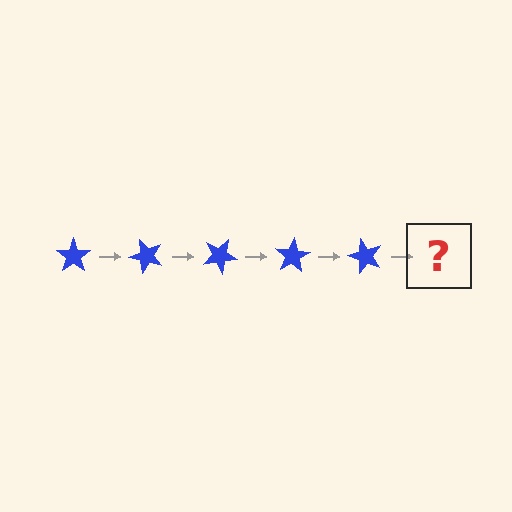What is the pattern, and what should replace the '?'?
The pattern is that the star rotates 50 degrees each step. The '?' should be a blue star rotated 250 degrees.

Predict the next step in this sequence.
The next step is a blue star rotated 250 degrees.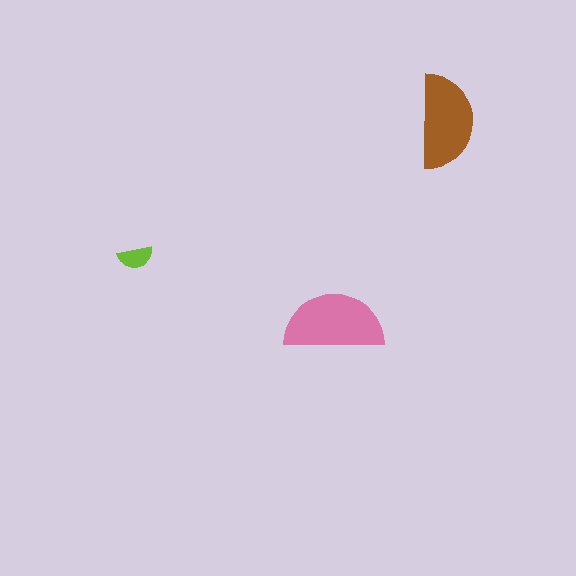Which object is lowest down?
The pink semicircle is bottommost.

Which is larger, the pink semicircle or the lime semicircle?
The pink one.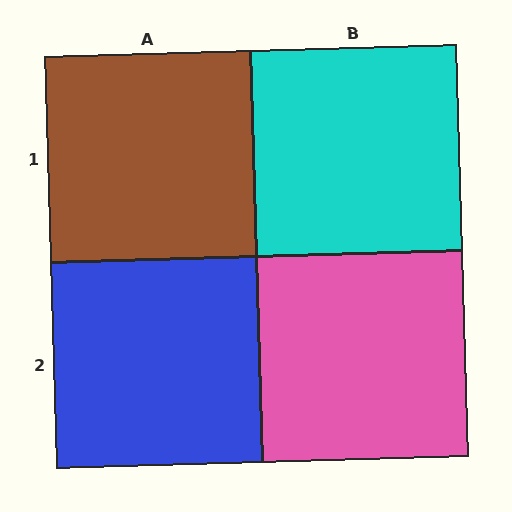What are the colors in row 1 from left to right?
Brown, cyan.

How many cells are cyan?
1 cell is cyan.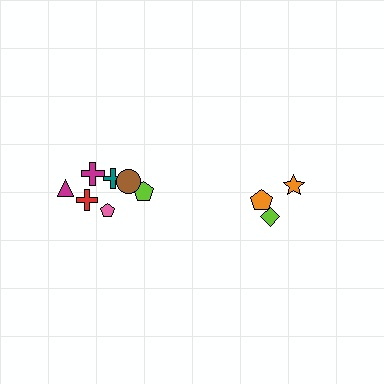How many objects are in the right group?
There are 3 objects.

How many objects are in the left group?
There are 7 objects.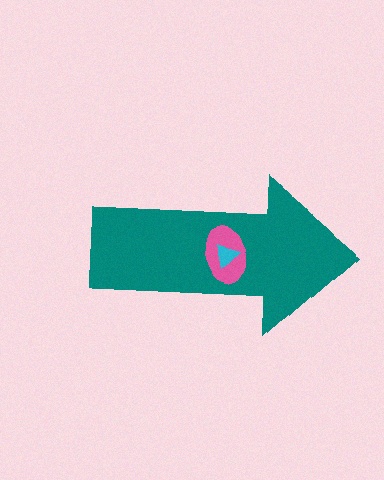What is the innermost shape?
The cyan triangle.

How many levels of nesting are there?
3.